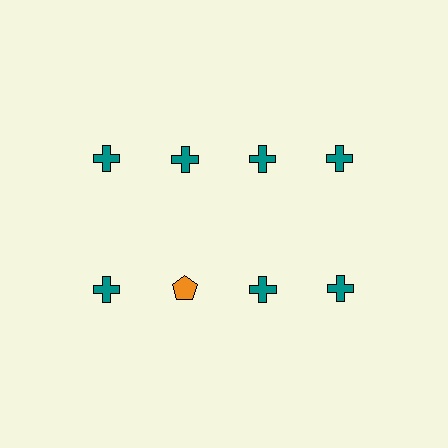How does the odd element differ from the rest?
It differs in both color (orange instead of teal) and shape (pentagon instead of cross).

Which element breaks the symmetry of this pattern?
The orange pentagon in the second row, second from left column breaks the symmetry. All other shapes are teal crosses.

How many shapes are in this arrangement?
There are 8 shapes arranged in a grid pattern.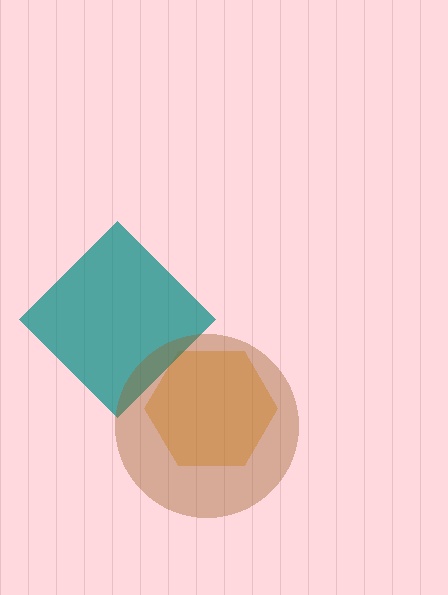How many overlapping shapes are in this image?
There are 3 overlapping shapes in the image.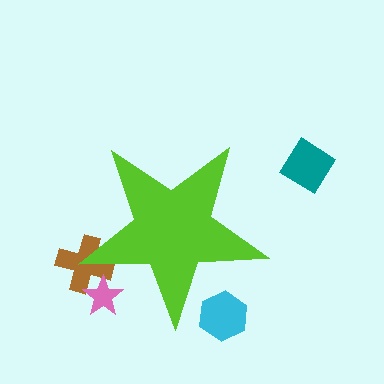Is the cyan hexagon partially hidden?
Yes, the cyan hexagon is partially hidden behind the lime star.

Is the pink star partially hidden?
Yes, the pink star is partially hidden behind the lime star.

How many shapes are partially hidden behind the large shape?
3 shapes are partially hidden.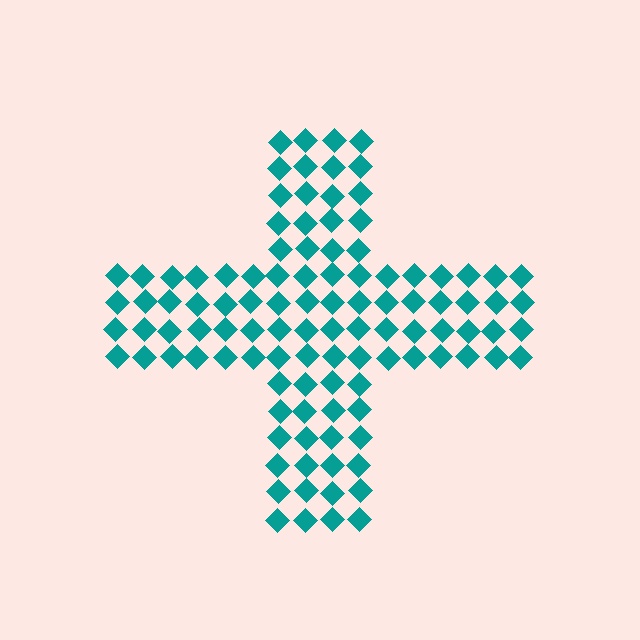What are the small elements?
The small elements are diamonds.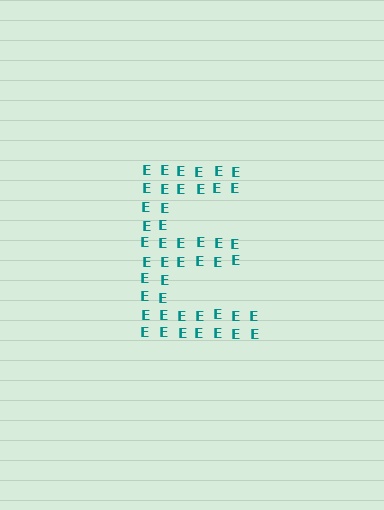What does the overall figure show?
The overall figure shows the letter E.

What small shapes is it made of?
It is made of small letter E's.